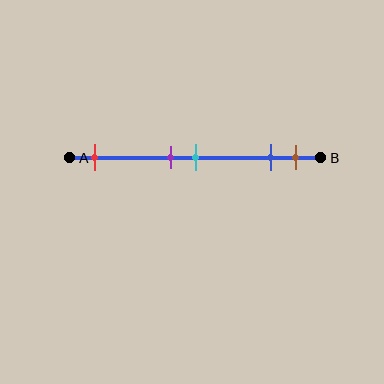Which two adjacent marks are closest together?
The purple and cyan marks are the closest adjacent pair.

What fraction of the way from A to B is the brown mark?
The brown mark is approximately 90% (0.9) of the way from A to B.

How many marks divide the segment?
There are 5 marks dividing the segment.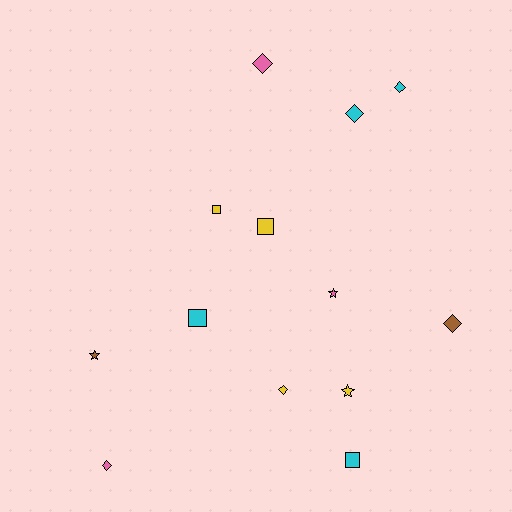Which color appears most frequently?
Cyan, with 4 objects.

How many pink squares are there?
There are no pink squares.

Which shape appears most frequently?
Diamond, with 6 objects.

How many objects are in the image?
There are 13 objects.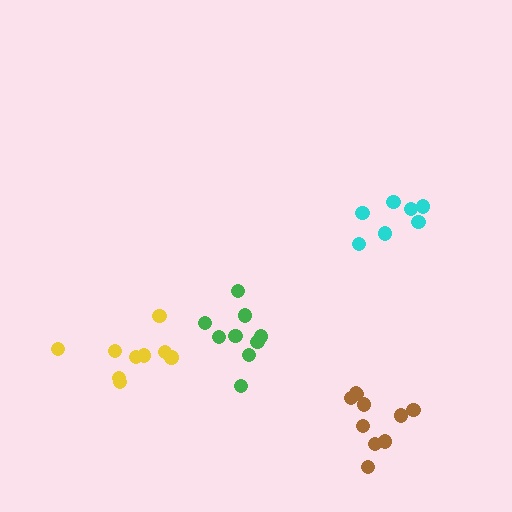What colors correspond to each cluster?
The clusters are colored: cyan, green, yellow, brown.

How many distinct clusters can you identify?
There are 4 distinct clusters.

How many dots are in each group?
Group 1: 7 dots, Group 2: 9 dots, Group 3: 9 dots, Group 4: 10 dots (35 total).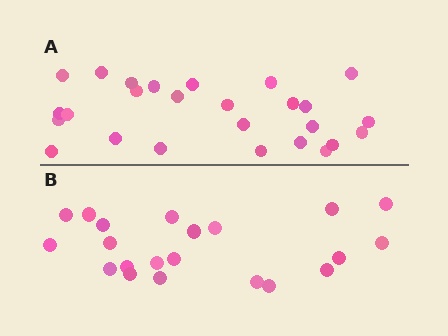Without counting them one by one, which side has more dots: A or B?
Region A (the top region) has more dots.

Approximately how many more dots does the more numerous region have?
Region A has about 5 more dots than region B.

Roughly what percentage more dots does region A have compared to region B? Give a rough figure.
About 25% more.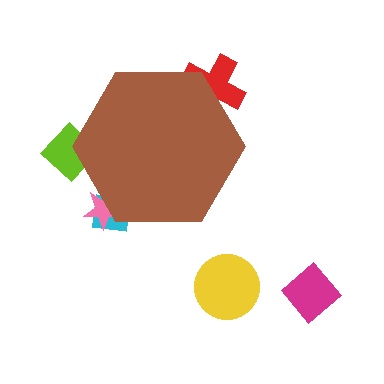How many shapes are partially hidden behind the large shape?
4 shapes are partially hidden.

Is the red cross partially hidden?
Yes, the red cross is partially hidden behind the brown hexagon.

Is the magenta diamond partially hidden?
No, the magenta diamond is fully visible.